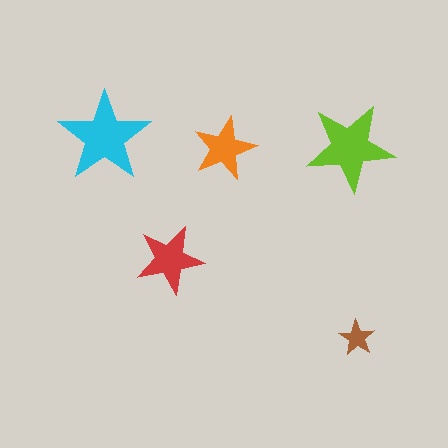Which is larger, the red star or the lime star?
The lime one.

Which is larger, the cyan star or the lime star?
The cyan one.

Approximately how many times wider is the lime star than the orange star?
About 1.5 times wider.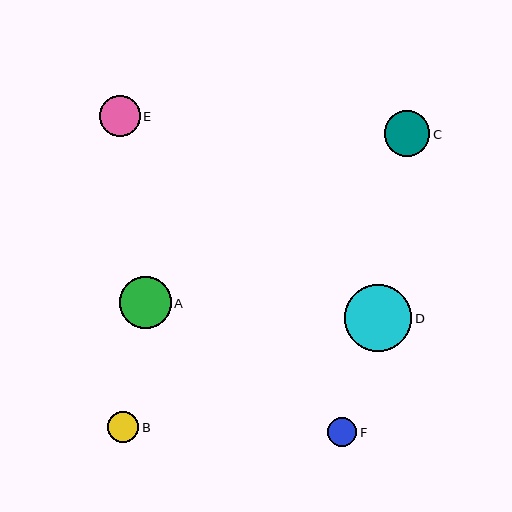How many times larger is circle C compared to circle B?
Circle C is approximately 1.5 times the size of circle B.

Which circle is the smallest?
Circle F is the smallest with a size of approximately 29 pixels.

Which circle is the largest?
Circle D is the largest with a size of approximately 67 pixels.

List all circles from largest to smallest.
From largest to smallest: D, A, C, E, B, F.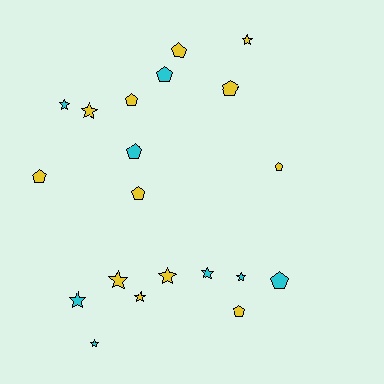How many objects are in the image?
There are 20 objects.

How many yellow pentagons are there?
There are 7 yellow pentagons.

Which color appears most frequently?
Yellow, with 12 objects.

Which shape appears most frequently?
Star, with 10 objects.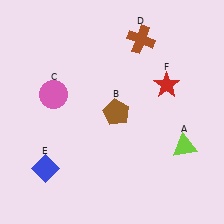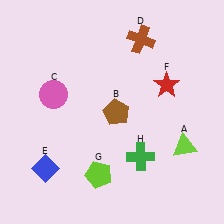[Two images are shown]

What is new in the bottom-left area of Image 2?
A lime pentagon (G) was added in the bottom-left area of Image 2.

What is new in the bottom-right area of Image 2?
A green cross (H) was added in the bottom-right area of Image 2.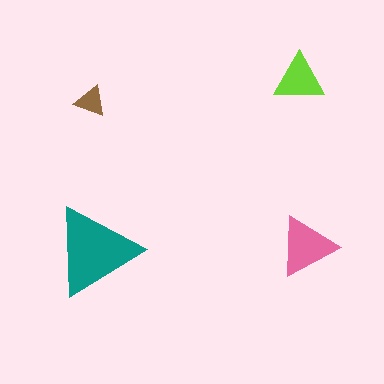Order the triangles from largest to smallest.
the teal one, the pink one, the lime one, the brown one.